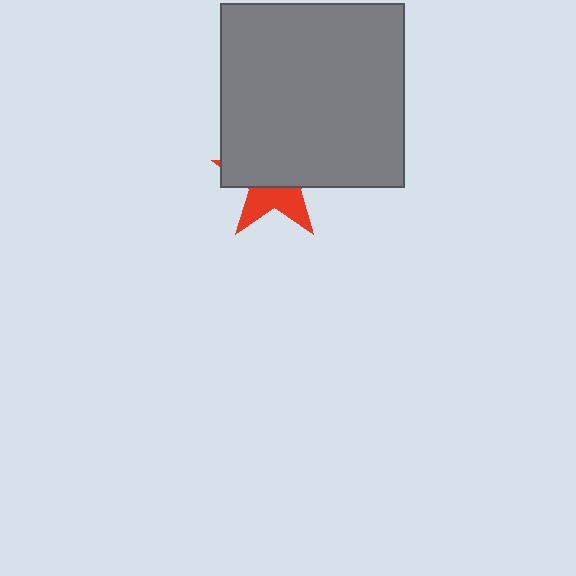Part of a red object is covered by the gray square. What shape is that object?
It is a star.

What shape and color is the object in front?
The object in front is a gray square.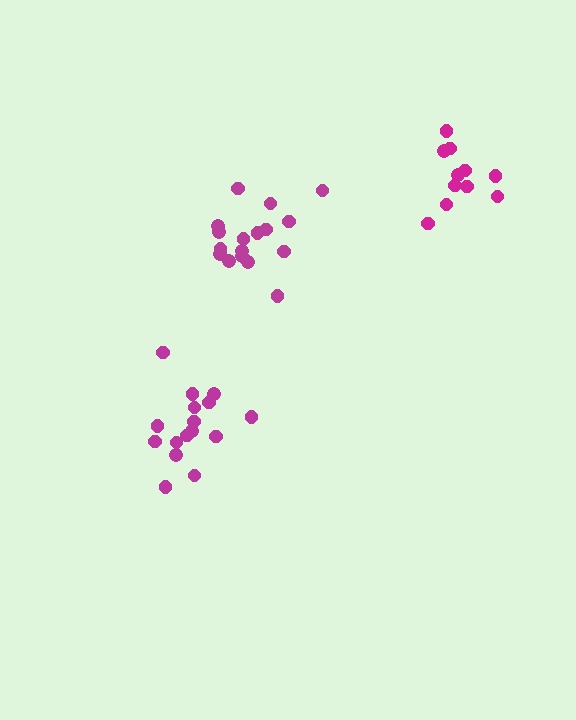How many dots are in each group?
Group 1: 16 dots, Group 2: 17 dots, Group 3: 11 dots (44 total).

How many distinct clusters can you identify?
There are 3 distinct clusters.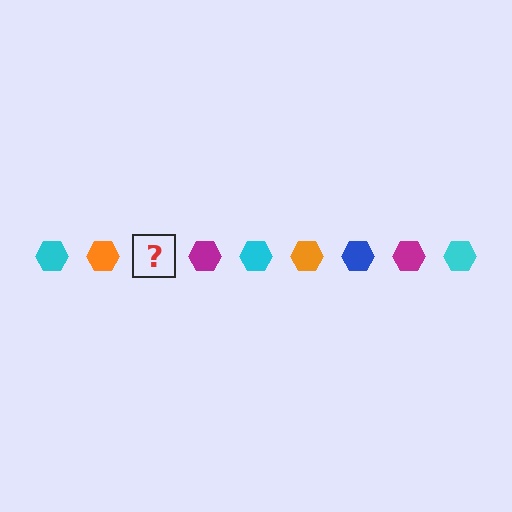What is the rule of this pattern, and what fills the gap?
The rule is that the pattern cycles through cyan, orange, blue, magenta hexagons. The gap should be filled with a blue hexagon.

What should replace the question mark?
The question mark should be replaced with a blue hexagon.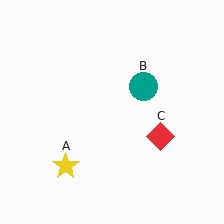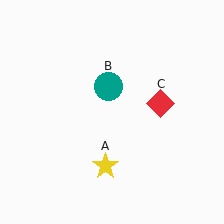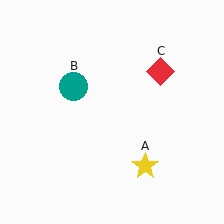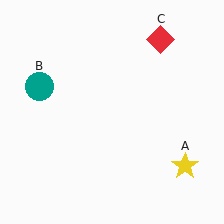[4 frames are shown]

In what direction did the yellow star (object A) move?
The yellow star (object A) moved right.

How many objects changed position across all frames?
3 objects changed position: yellow star (object A), teal circle (object B), red diamond (object C).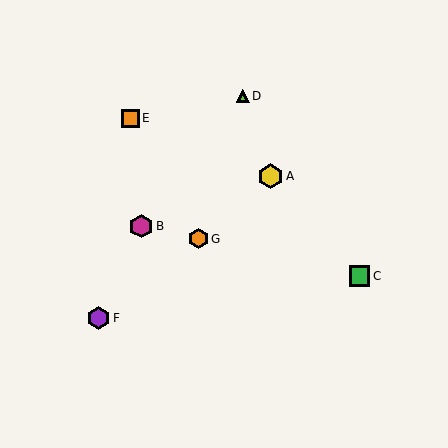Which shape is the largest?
The yellow hexagon (labeled A) is the largest.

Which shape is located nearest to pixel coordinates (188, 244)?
The orange hexagon (labeled G) at (198, 239) is nearest to that location.